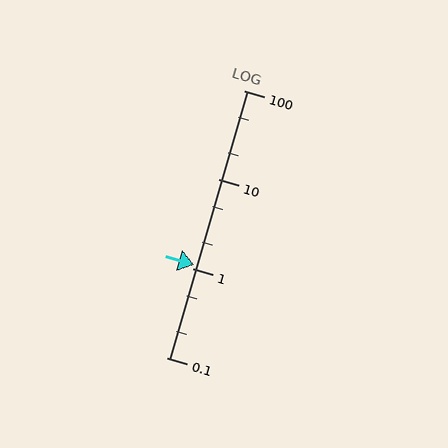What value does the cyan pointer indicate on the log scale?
The pointer indicates approximately 1.1.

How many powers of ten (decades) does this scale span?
The scale spans 3 decades, from 0.1 to 100.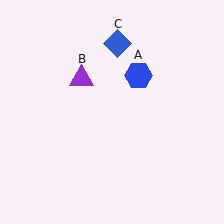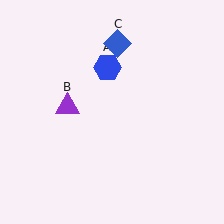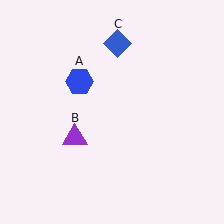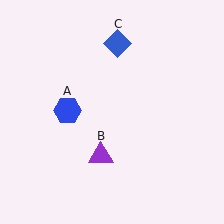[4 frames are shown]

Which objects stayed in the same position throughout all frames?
Blue diamond (object C) remained stationary.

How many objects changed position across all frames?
2 objects changed position: blue hexagon (object A), purple triangle (object B).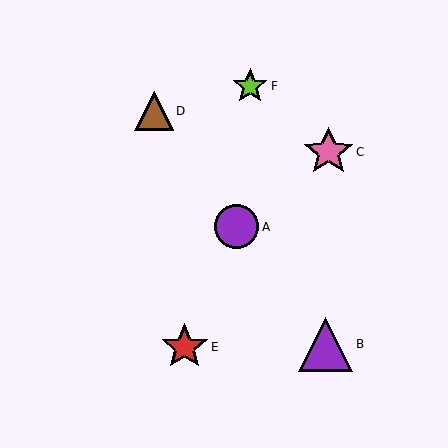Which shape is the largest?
The purple triangle (labeled B) is the largest.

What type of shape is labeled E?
Shape E is a red star.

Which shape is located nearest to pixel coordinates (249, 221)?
The purple circle (labeled A) at (237, 227) is nearest to that location.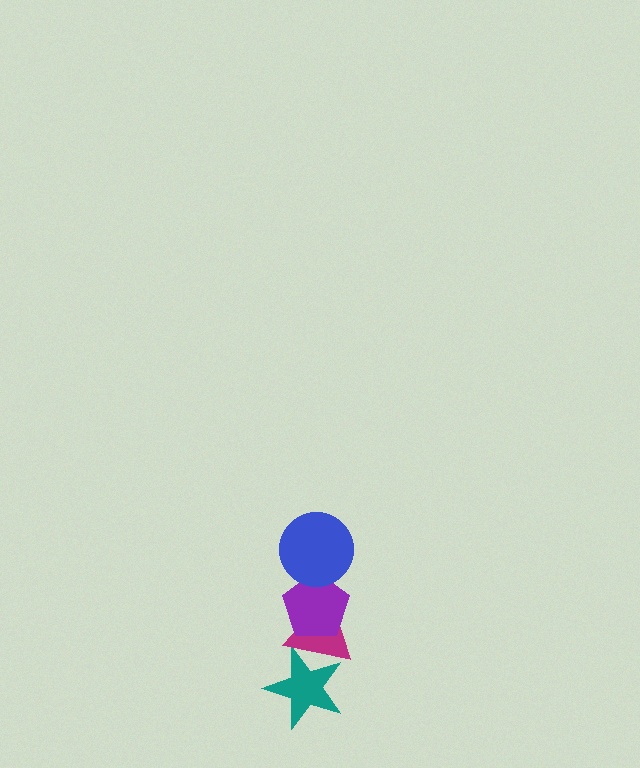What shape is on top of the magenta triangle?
The purple pentagon is on top of the magenta triangle.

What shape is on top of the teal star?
The magenta triangle is on top of the teal star.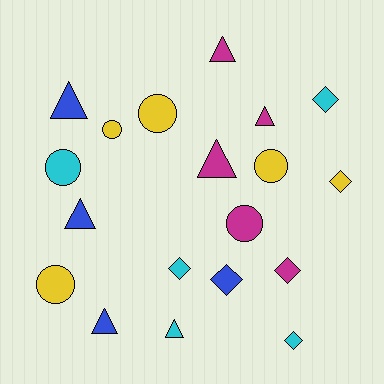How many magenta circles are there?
There is 1 magenta circle.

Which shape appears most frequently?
Triangle, with 7 objects.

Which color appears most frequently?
Yellow, with 5 objects.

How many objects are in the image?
There are 19 objects.